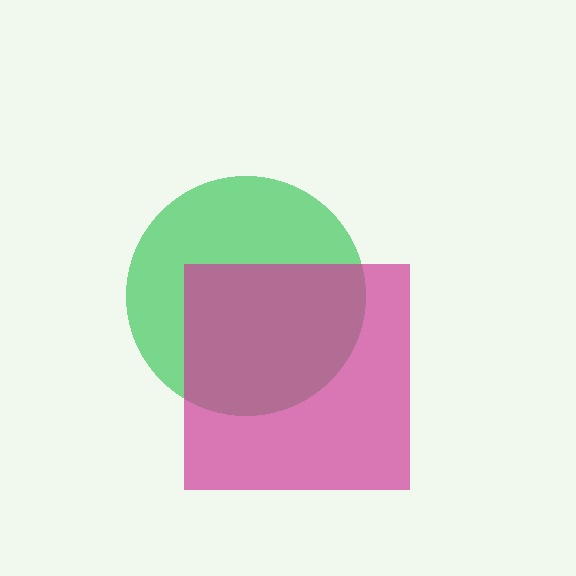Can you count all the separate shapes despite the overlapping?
Yes, there are 2 separate shapes.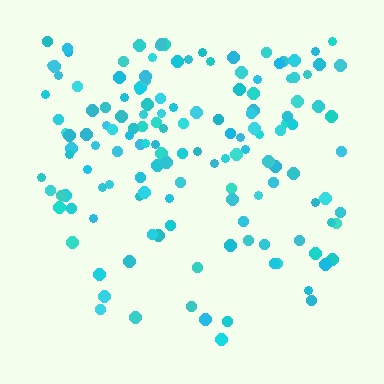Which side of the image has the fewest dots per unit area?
The bottom.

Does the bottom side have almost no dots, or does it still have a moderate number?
Still a moderate number, just noticeably fewer than the top.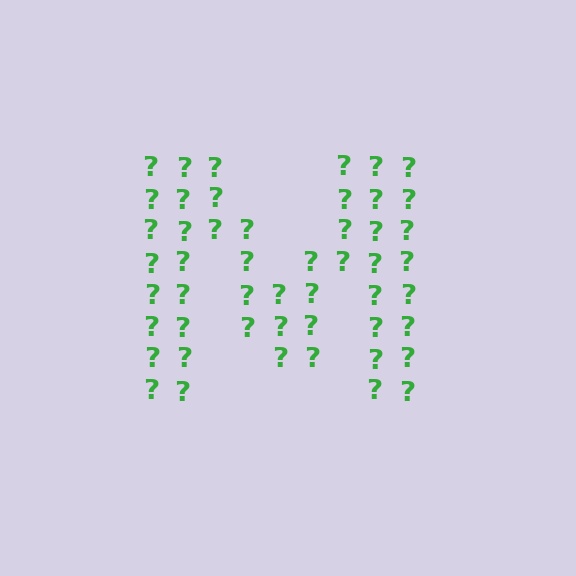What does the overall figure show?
The overall figure shows the letter M.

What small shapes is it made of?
It is made of small question marks.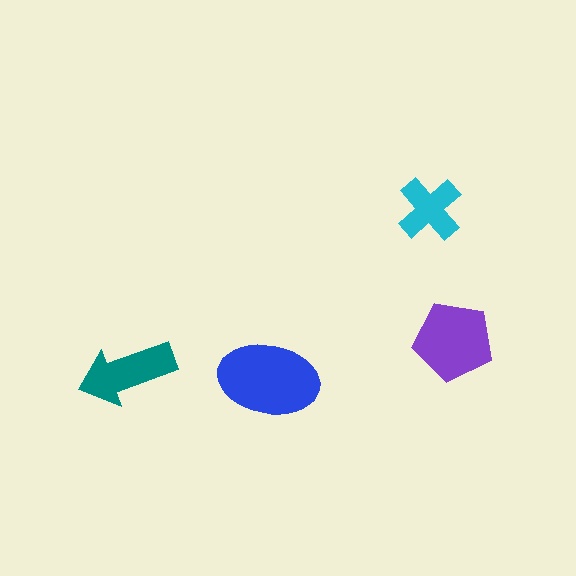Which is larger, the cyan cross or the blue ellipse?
The blue ellipse.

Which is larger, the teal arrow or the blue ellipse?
The blue ellipse.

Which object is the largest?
The blue ellipse.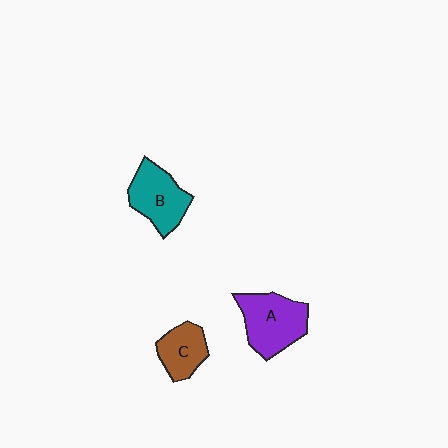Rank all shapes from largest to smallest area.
From largest to smallest: A (purple), B (teal), C (brown).